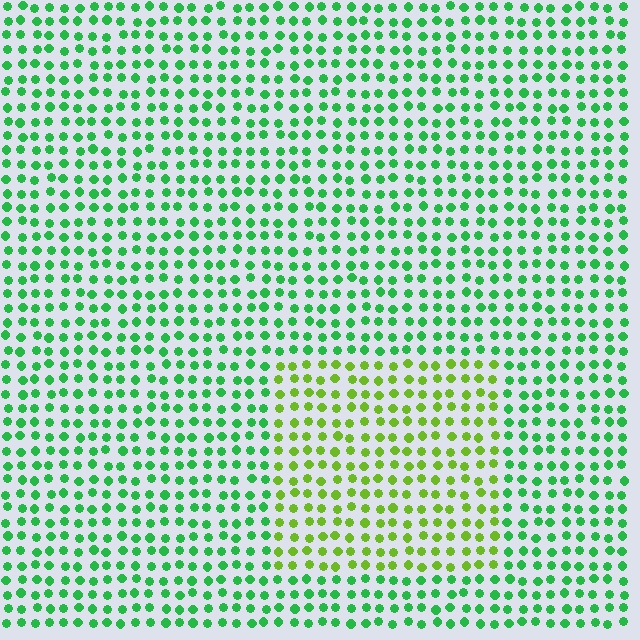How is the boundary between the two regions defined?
The boundary is defined purely by a slight shift in hue (about 42 degrees). Spacing, size, and orientation are identical on both sides.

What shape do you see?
I see a rectangle.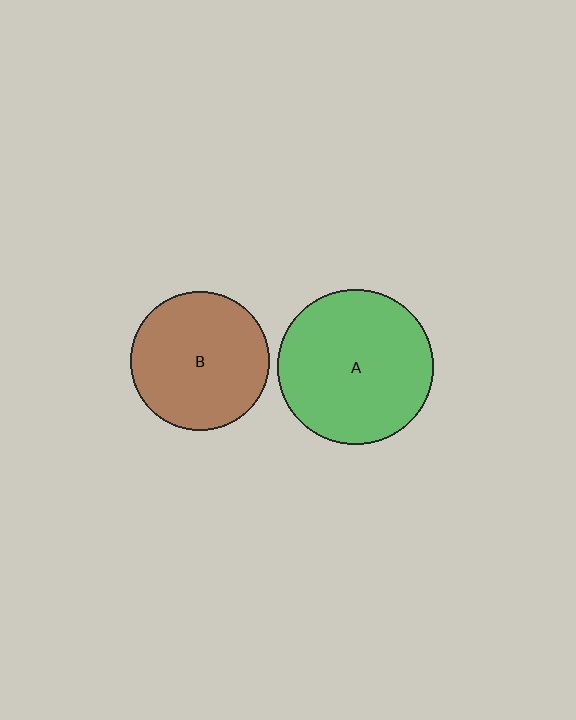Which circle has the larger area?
Circle A (green).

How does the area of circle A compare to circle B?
Approximately 1.3 times.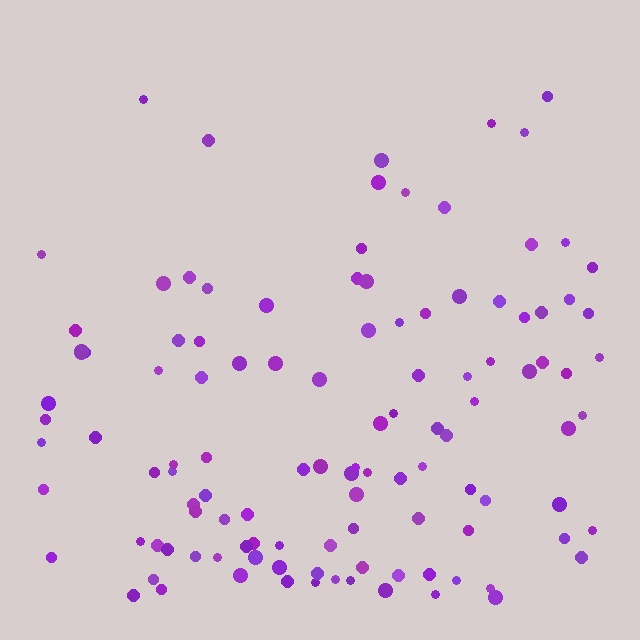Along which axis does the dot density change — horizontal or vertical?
Vertical.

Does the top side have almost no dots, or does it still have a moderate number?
Still a moderate number, just noticeably fewer than the bottom.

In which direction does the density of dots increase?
From top to bottom, with the bottom side densest.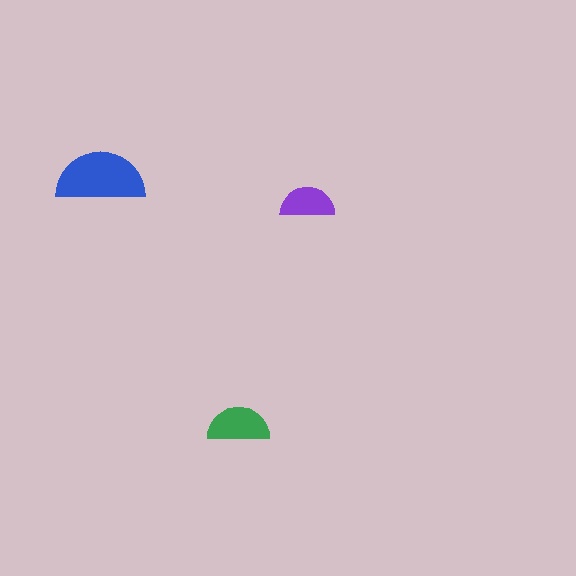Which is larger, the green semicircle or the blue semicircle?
The blue one.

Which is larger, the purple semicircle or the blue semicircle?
The blue one.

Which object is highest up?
The blue semicircle is topmost.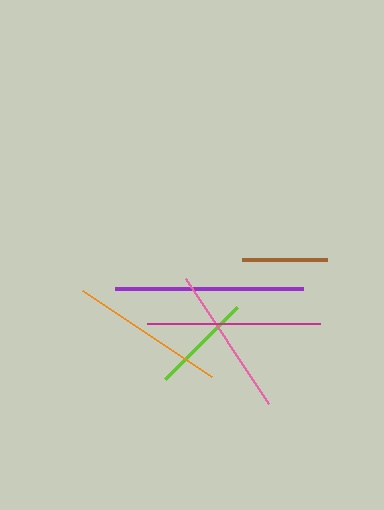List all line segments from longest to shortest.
From longest to shortest: purple, magenta, orange, pink, lime, brown.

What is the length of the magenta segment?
The magenta segment is approximately 172 pixels long.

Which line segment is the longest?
The purple line is the longest at approximately 188 pixels.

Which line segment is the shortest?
The brown line is the shortest at approximately 85 pixels.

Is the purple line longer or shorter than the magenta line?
The purple line is longer than the magenta line.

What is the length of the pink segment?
The pink segment is approximately 149 pixels long.